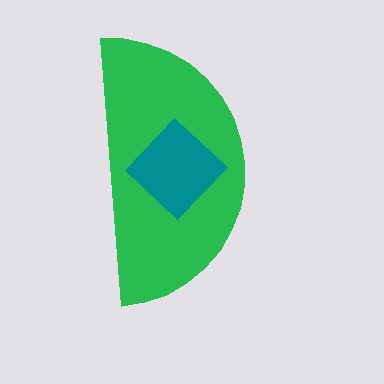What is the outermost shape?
The green semicircle.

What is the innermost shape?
The teal diamond.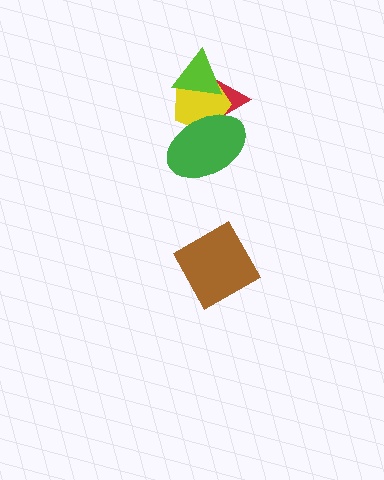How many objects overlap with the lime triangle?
2 objects overlap with the lime triangle.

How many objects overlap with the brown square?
0 objects overlap with the brown square.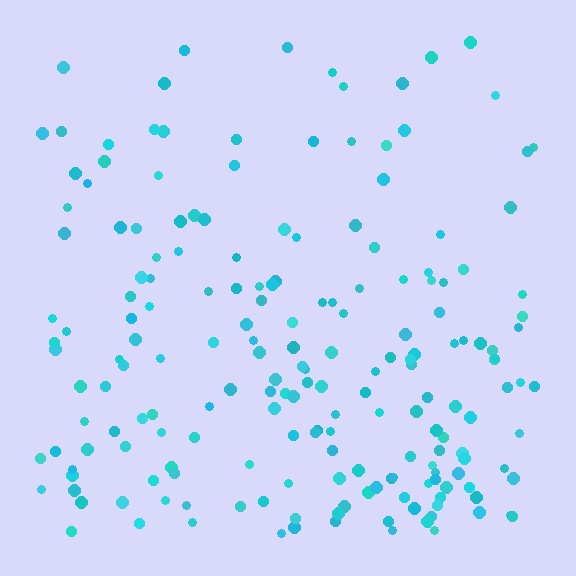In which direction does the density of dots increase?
From top to bottom, with the bottom side densest.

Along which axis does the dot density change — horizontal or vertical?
Vertical.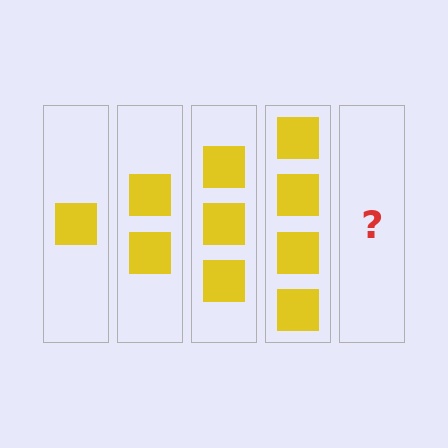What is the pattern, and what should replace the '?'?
The pattern is that each step adds one more square. The '?' should be 5 squares.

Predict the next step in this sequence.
The next step is 5 squares.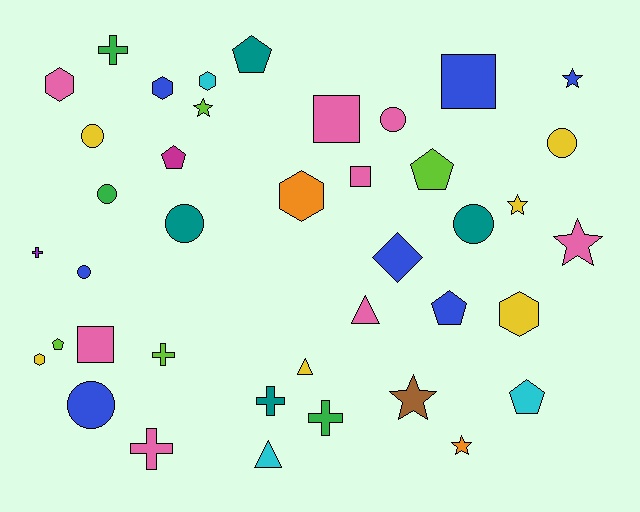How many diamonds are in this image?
There is 1 diamond.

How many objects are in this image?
There are 40 objects.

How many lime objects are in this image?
There are 4 lime objects.